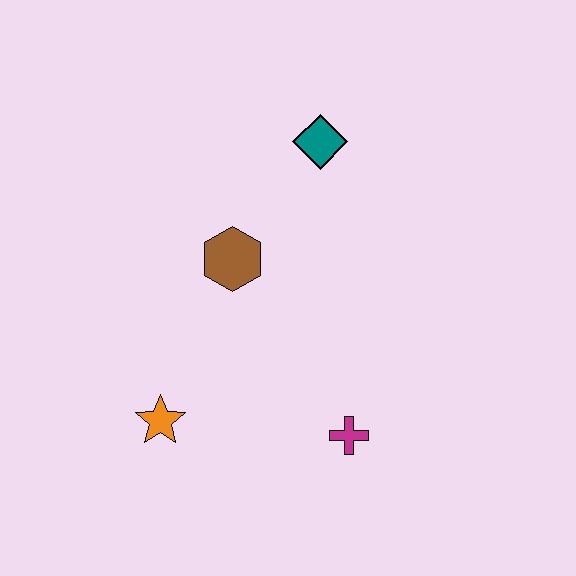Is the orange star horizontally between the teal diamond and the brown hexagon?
No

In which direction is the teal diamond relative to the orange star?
The teal diamond is above the orange star.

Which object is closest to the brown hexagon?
The teal diamond is closest to the brown hexagon.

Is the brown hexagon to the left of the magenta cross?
Yes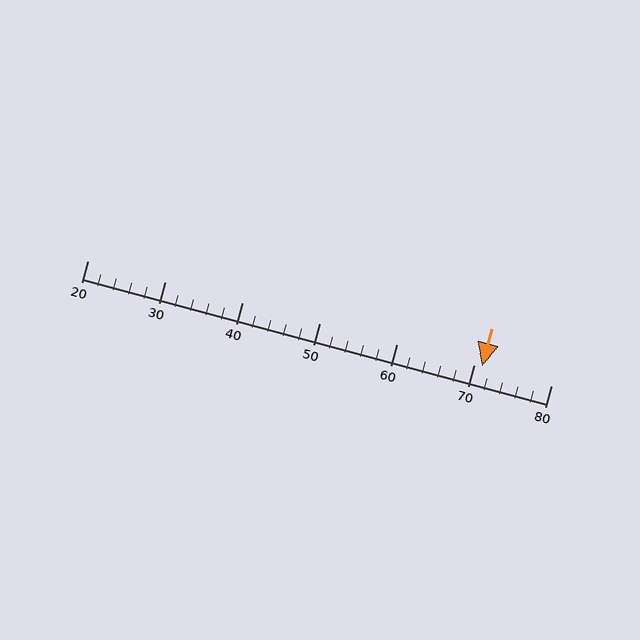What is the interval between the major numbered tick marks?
The major tick marks are spaced 10 units apart.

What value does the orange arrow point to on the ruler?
The orange arrow points to approximately 71.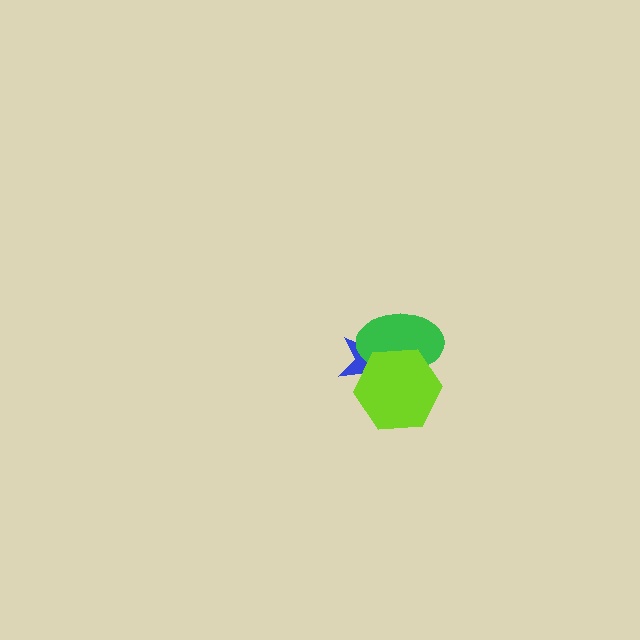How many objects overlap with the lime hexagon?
2 objects overlap with the lime hexagon.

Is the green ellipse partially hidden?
Yes, it is partially covered by another shape.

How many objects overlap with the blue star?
2 objects overlap with the blue star.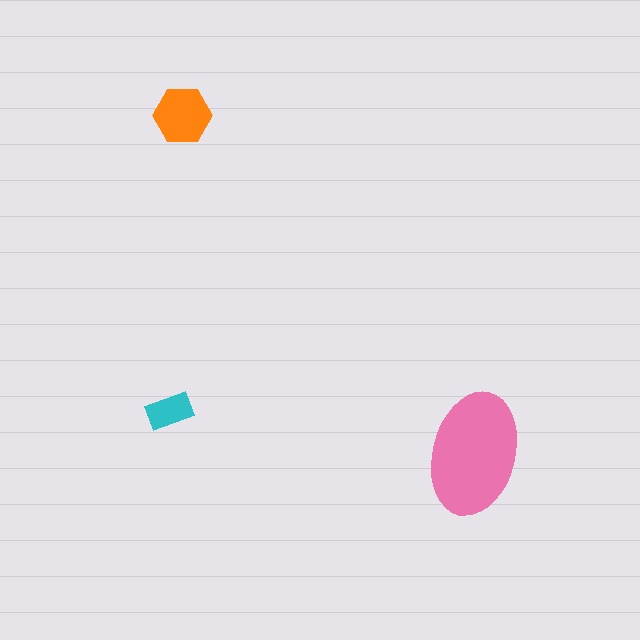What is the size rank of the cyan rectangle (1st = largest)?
3rd.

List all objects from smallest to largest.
The cyan rectangle, the orange hexagon, the pink ellipse.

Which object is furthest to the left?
The cyan rectangle is leftmost.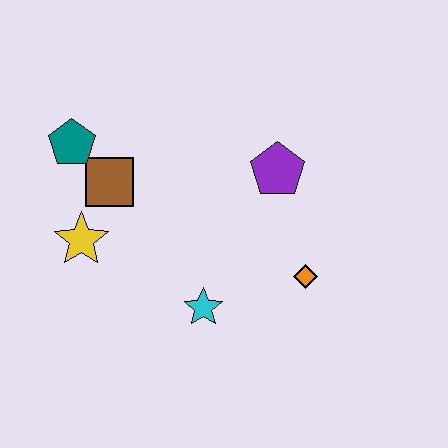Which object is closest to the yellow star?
The brown square is closest to the yellow star.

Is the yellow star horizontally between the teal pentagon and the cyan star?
Yes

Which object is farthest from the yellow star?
The orange diamond is farthest from the yellow star.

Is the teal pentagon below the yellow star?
No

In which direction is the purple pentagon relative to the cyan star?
The purple pentagon is above the cyan star.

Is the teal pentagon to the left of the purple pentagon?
Yes